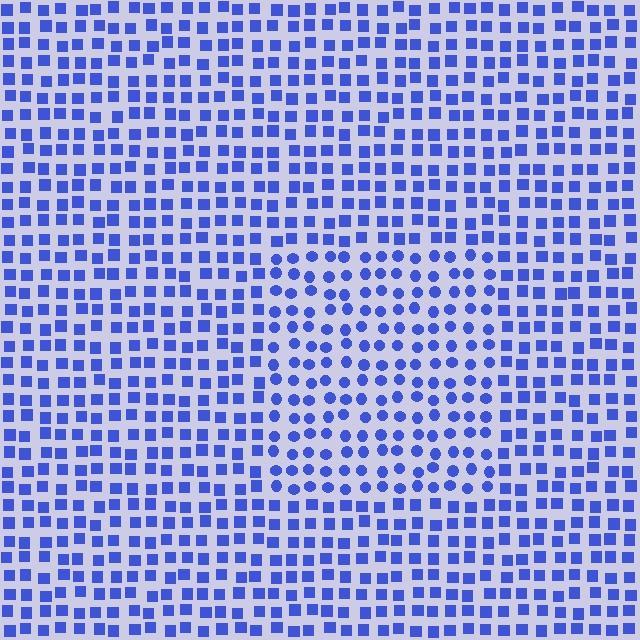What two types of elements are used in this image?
The image uses circles inside the rectangle region and squares outside it.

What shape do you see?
I see a rectangle.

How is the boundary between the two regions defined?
The boundary is defined by a change in element shape: circles inside vs. squares outside. All elements share the same color and spacing.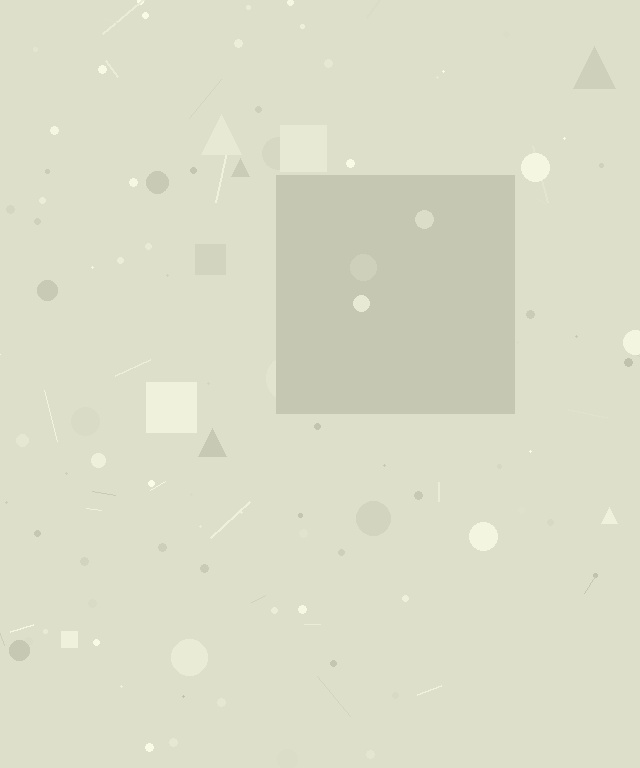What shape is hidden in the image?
A square is hidden in the image.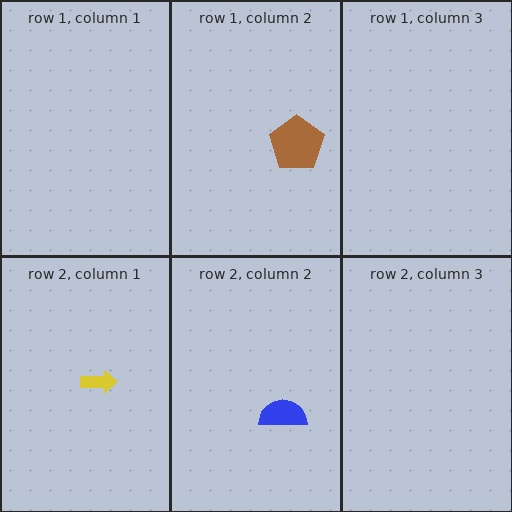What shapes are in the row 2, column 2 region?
The blue semicircle.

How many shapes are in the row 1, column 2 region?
1.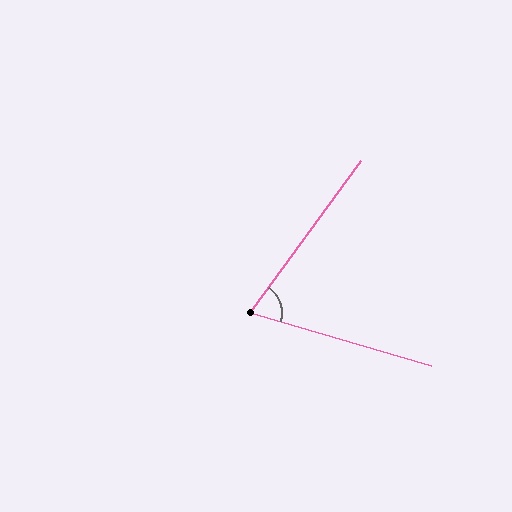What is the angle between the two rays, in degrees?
Approximately 70 degrees.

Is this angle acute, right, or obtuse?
It is acute.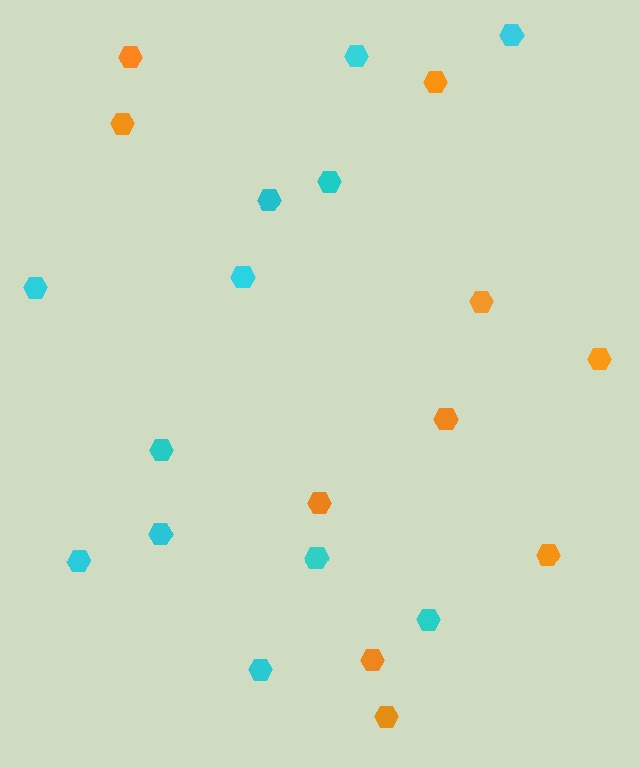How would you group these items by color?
There are 2 groups: one group of orange hexagons (10) and one group of cyan hexagons (12).